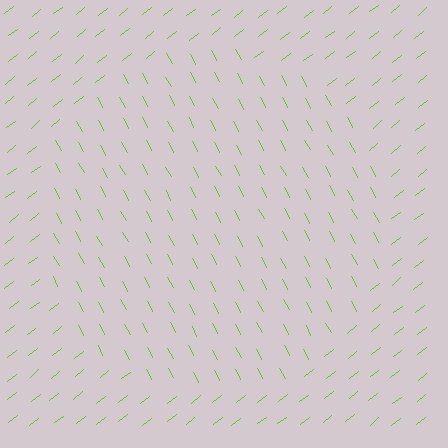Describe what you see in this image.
The image is filled with small lime line segments. A circle region in the image has lines oriented differently from the surrounding lines, creating a visible texture boundary.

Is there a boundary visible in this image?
Yes, there is a texture boundary formed by a change in line orientation.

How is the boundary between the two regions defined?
The boundary is defined purely by a change in line orientation (approximately 80 degrees difference). All lines are the same color and thickness.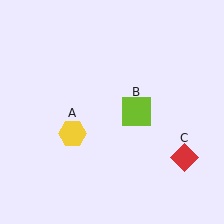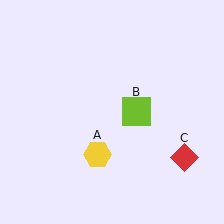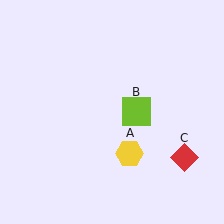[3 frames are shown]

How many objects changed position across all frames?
1 object changed position: yellow hexagon (object A).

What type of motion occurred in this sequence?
The yellow hexagon (object A) rotated counterclockwise around the center of the scene.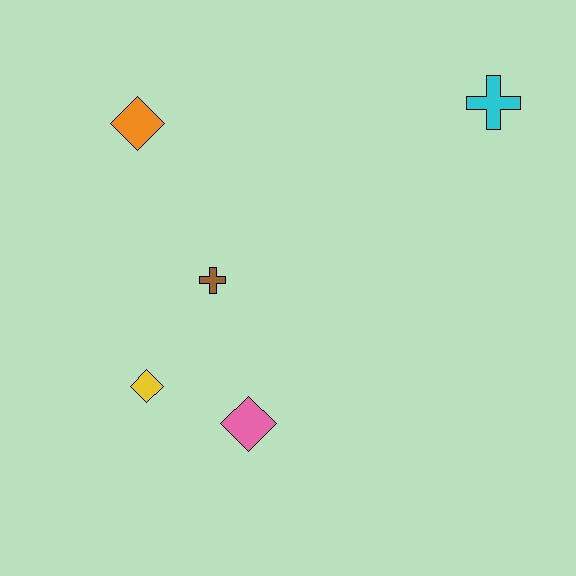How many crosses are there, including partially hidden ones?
There are 2 crosses.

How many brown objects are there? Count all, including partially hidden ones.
There is 1 brown object.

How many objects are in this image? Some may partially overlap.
There are 5 objects.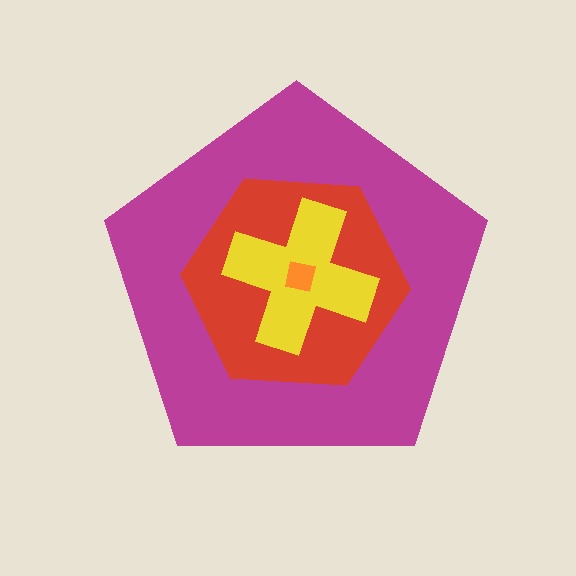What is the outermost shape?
The magenta pentagon.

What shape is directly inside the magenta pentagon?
The red hexagon.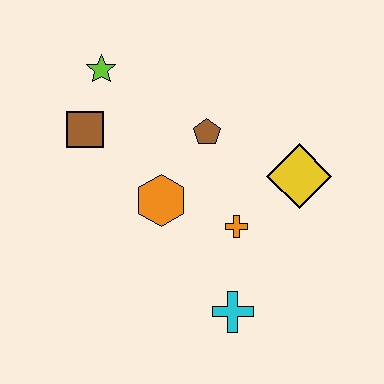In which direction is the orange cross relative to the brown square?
The orange cross is to the right of the brown square.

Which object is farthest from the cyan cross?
The lime star is farthest from the cyan cross.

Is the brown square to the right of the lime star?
No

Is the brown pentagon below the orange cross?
No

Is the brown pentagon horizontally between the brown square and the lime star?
No